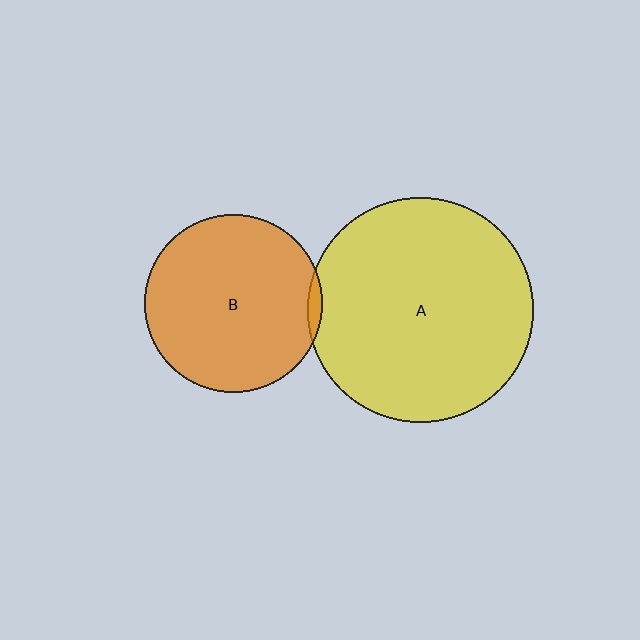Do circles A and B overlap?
Yes.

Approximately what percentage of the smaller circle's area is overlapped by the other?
Approximately 5%.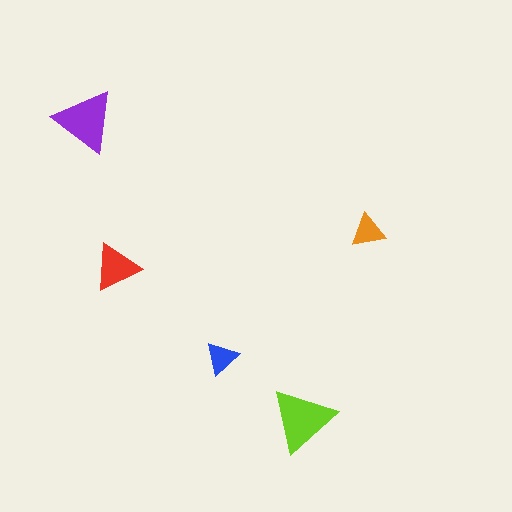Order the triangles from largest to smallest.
the lime one, the purple one, the red one, the orange one, the blue one.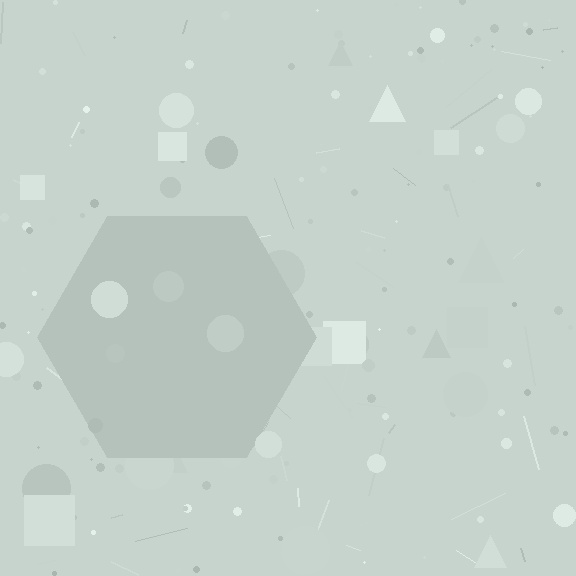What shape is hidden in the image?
A hexagon is hidden in the image.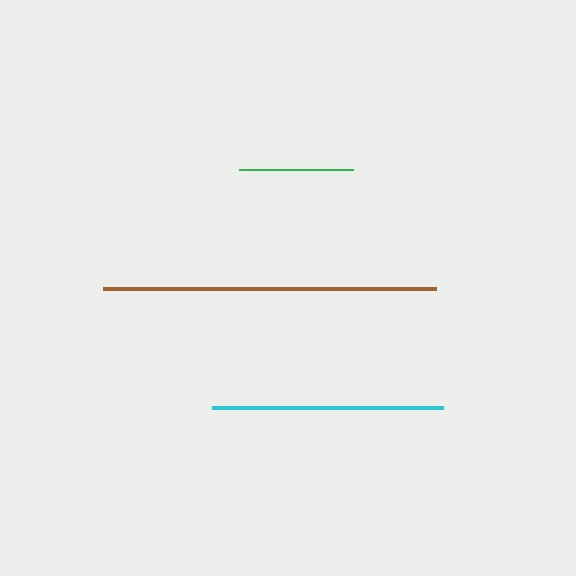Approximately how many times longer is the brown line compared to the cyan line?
The brown line is approximately 1.4 times the length of the cyan line.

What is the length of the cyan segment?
The cyan segment is approximately 231 pixels long.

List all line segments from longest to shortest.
From longest to shortest: brown, cyan, green.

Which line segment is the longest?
The brown line is the longest at approximately 333 pixels.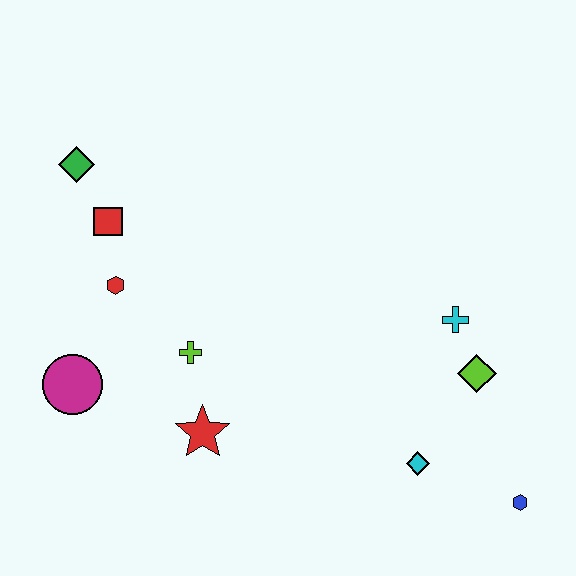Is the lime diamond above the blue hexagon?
Yes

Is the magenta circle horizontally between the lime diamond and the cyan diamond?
No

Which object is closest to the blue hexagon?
The cyan diamond is closest to the blue hexagon.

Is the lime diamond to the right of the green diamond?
Yes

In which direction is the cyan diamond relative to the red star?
The cyan diamond is to the right of the red star.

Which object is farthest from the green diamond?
The blue hexagon is farthest from the green diamond.